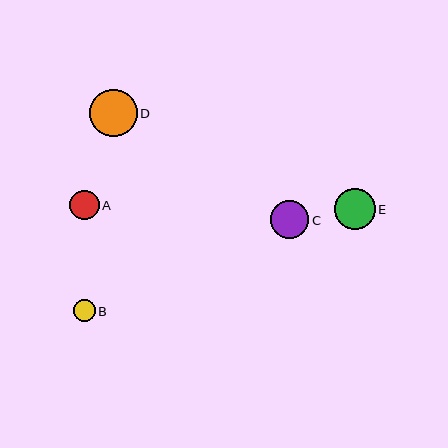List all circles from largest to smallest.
From largest to smallest: D, E, C, A, B.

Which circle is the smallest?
Circle B is the smallest with a size of approximately 22 pixels.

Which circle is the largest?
Circle D is the largest with a size of approximately 47 pixels.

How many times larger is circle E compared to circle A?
Circle E is approximately 1.4 times the size of circle A.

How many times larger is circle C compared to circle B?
Circle C is approximately 1.7 times the size of circle B.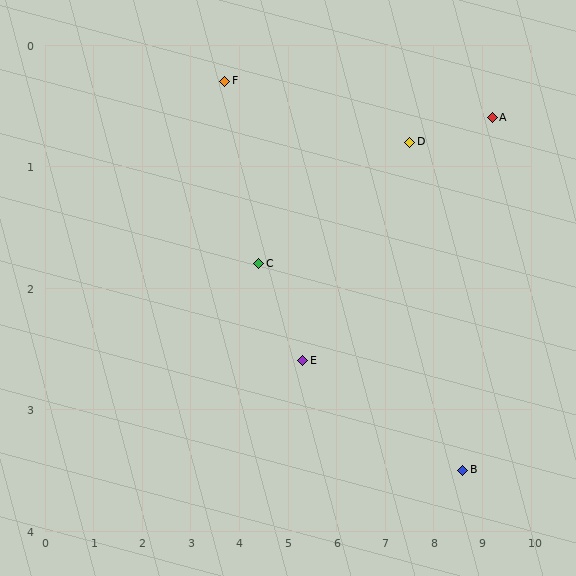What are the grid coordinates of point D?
Point D is at approximately (7.5, 0.8).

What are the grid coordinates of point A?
Point A is at approximately (9.2, 0.6).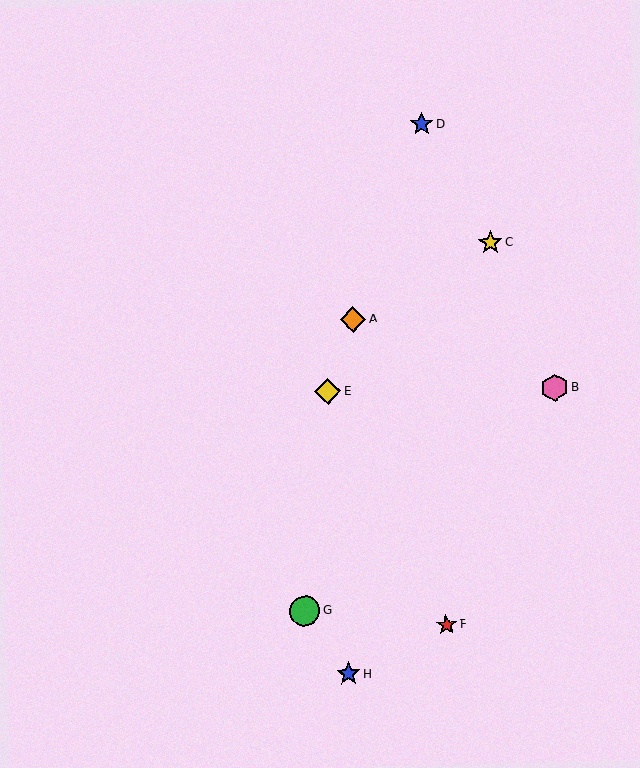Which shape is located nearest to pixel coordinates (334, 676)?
The blue star (labeled H) at (348, 674) is nearest to that location.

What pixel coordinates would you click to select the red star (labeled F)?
Click at (446, 625) to select the red star F.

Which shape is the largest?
The green circle (labeled G) is the largest.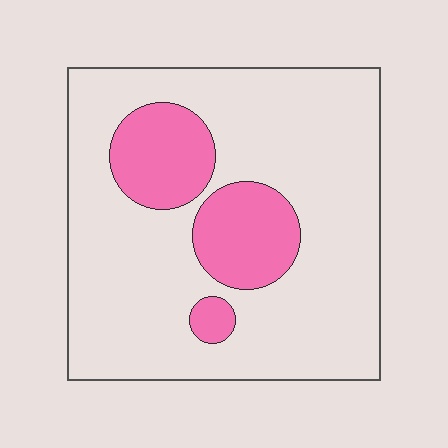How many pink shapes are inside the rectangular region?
3.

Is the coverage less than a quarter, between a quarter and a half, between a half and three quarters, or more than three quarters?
Less than a quarter.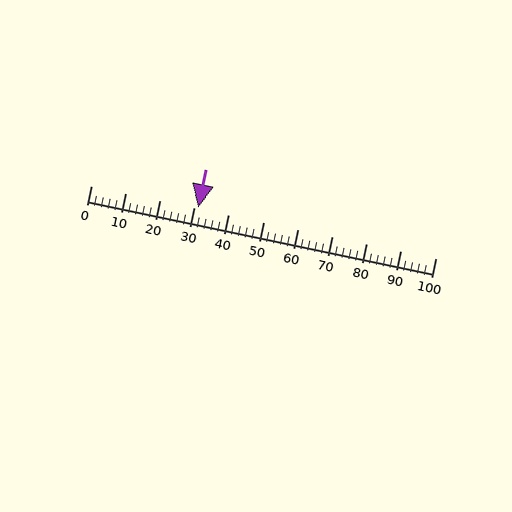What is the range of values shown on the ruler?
The ruler shows values from 0 to 100.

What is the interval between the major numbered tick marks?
The major tick marks are spaced 10 units apart.